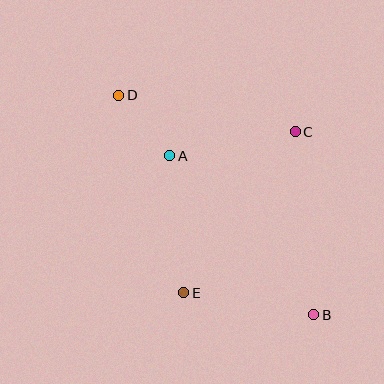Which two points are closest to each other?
Points A and D are closest to each other.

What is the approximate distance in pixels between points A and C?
The distance between A and C is approximately 127 pixels.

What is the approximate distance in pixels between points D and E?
The distance between D and E is approximately 207 pixels.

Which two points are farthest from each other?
Points B and D are farthest from each other.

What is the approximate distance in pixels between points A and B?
The distance between A and B is approximately 214 pixels.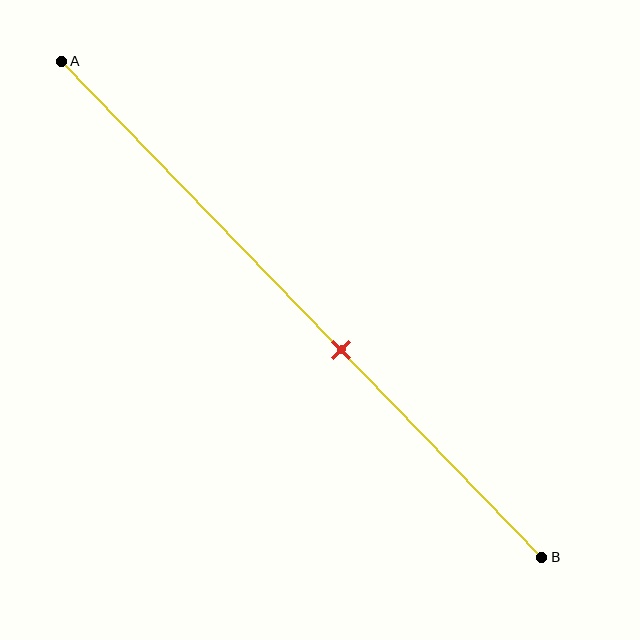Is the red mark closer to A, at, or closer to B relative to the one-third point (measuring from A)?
The red mark is closer to point B than the one-third point of segment AB.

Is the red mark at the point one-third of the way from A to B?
No, the mark is at about 60% from A, not at the 33% one-third point.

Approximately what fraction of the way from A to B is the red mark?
The red mark is approximately 60% of the way from A to B.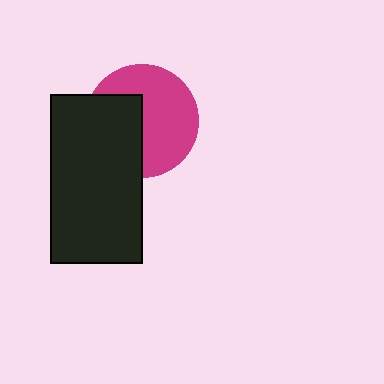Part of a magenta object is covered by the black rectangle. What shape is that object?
It is a circle.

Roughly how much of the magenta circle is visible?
About half of it is visible (roughly 59%).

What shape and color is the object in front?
The object in front is a black rectangle.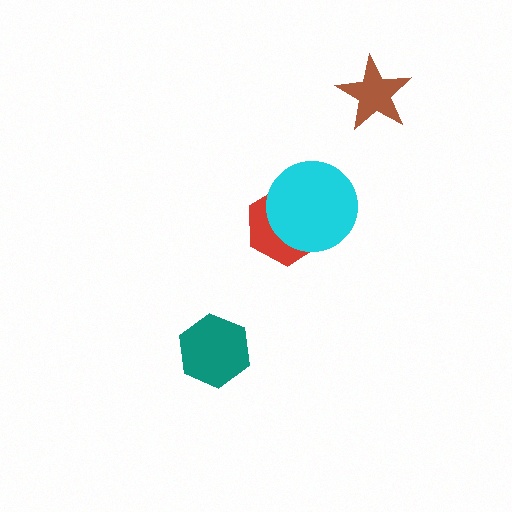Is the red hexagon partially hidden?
Yes, it is partially covered by another shape.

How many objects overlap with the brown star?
0 objects overlap with the brown star.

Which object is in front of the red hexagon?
The cyan circle is in front of the red hexagon.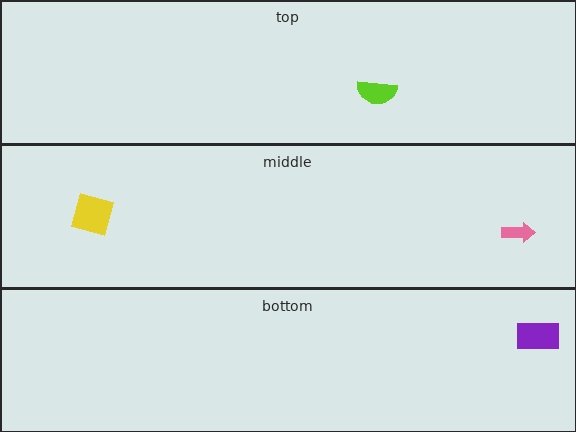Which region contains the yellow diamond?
The middle region.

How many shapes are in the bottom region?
1.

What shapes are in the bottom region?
The purple rectangle.